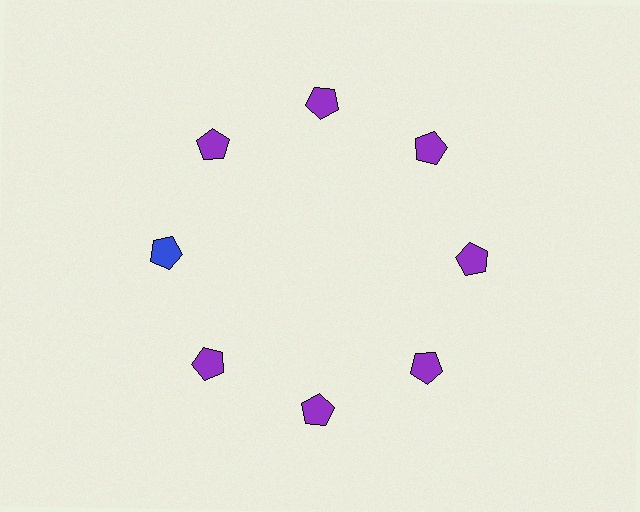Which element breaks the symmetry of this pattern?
The blue pentagon at roughly the 9 o'clock position breaks the symmetry. All other shapes are purple pentagons.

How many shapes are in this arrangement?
There are 8 shapes arranged in a ring pattern.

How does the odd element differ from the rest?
It has a different color: blue instead of purple.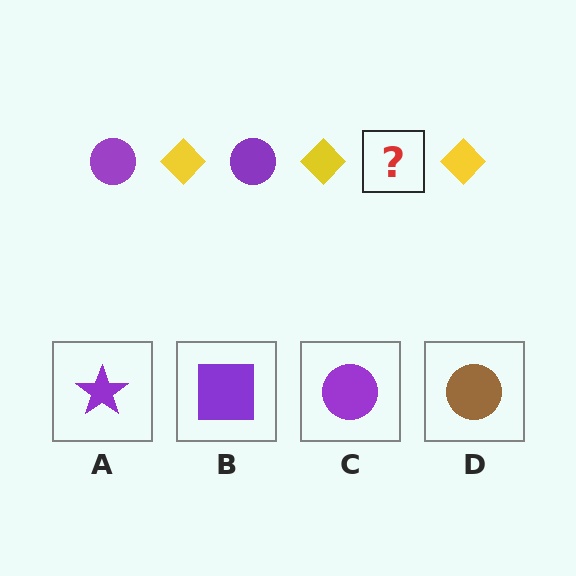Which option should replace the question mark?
Option C.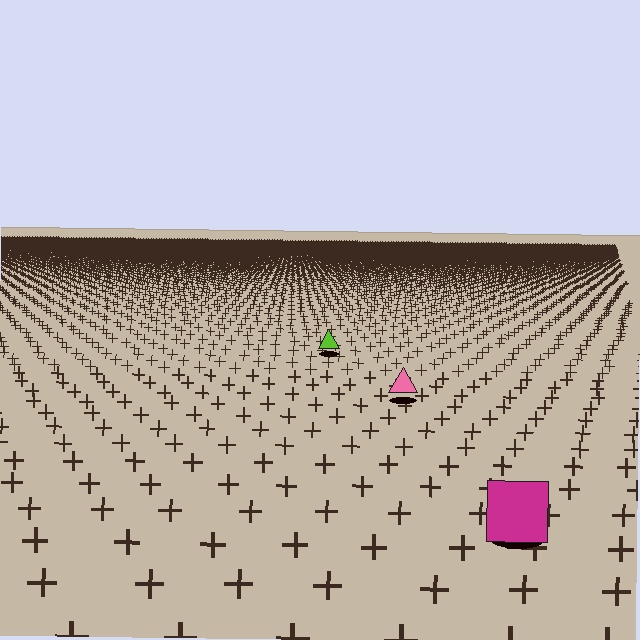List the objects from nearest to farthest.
From nearest to farthest: the magenta square, the pink triangle, the lime triangle.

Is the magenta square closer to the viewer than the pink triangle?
Yes. The magenta square is closer — you can tell from the texture gradient: the ground texture is coarser near it.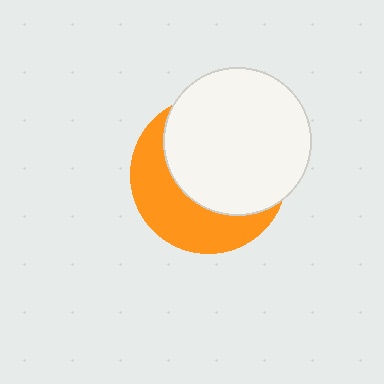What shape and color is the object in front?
The object in front is a white circle.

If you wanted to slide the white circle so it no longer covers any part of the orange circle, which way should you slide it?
Slide it toward the upper-right — that is the most direct way to separate the two shapes.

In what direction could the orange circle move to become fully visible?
The orange circle could move toward the lower-left. That would shift it out from behind the white circle entirely.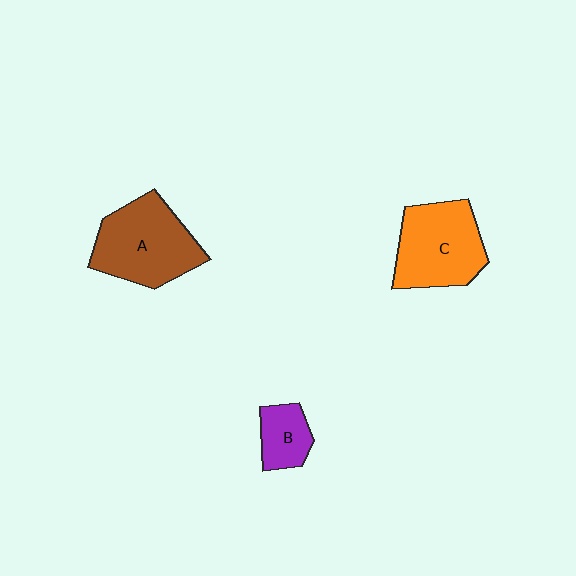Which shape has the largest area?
Shape A (brown).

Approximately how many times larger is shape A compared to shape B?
Approximately 2.4 times.